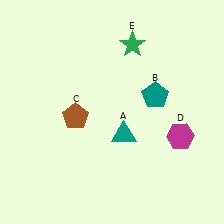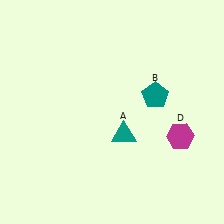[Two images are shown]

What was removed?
The brown pentagon (C), the green star (E) were removed in Image 2.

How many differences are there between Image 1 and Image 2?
There are 2 differences between the two images.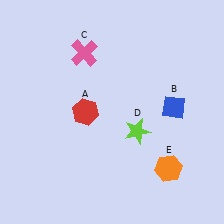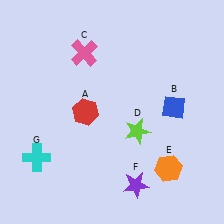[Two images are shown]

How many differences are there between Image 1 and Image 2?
There are 2 differences between the two images.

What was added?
A purple star (F), a cyan cross (G) were added in Image 2.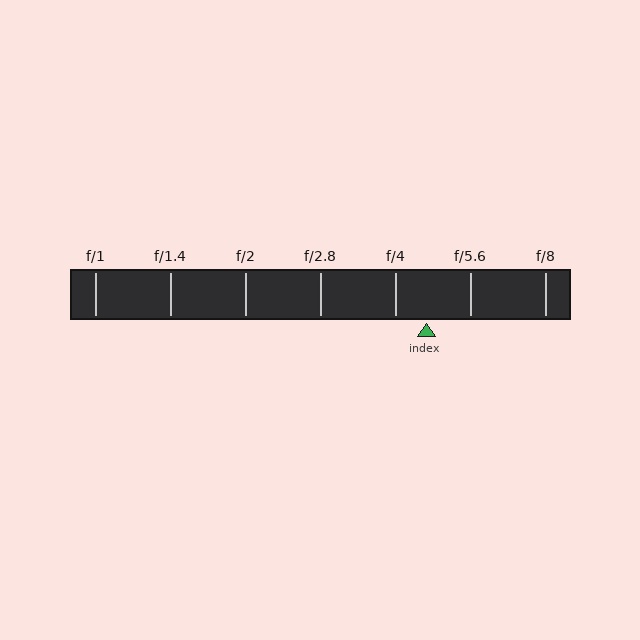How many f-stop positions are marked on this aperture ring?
There are 7 f-stop positions marked.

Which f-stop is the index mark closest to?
The index mark is closest to f/4.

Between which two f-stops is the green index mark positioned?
The index mark is between f/4 and f/5.6.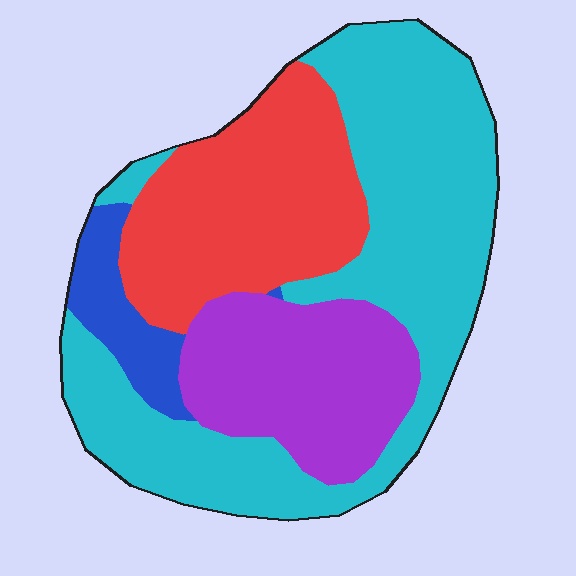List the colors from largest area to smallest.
From largest to smallest: cyan, red, purple, blue.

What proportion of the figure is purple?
Purple covers about 20% of the figure.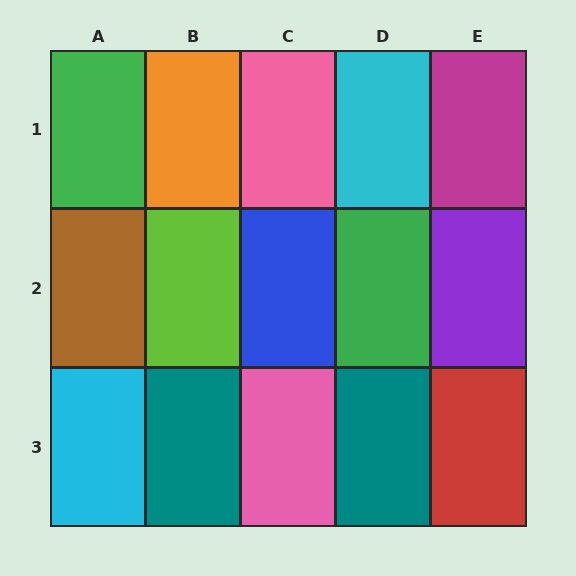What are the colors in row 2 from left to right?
Brown, lime, blue, green, purple.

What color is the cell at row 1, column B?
Orange.